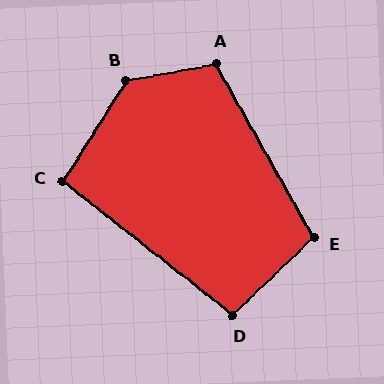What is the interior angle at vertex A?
Approximately 110 degrees (obtuse).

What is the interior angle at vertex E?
Approximately 104 degrees (obtuse).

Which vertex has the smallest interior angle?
C, at approximately 96 degrees.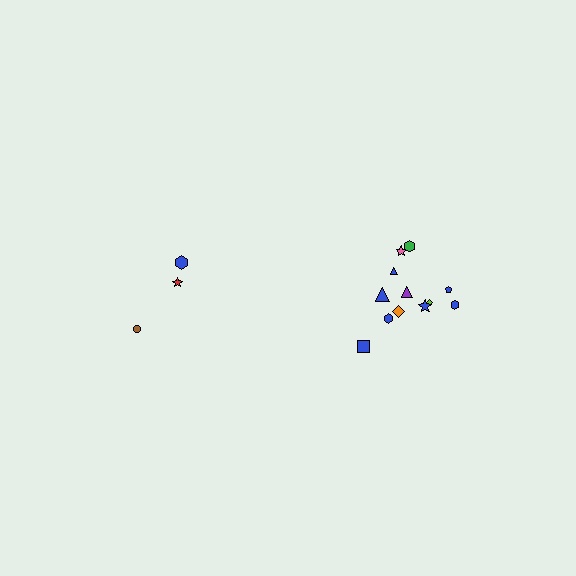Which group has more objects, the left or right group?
The right group.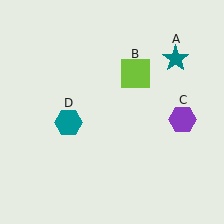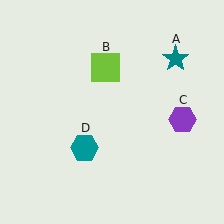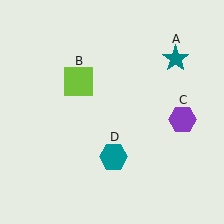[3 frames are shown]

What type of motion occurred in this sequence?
The lime square (object B), teal hexagon (object D) rotated counterclockwise around the center of the scene.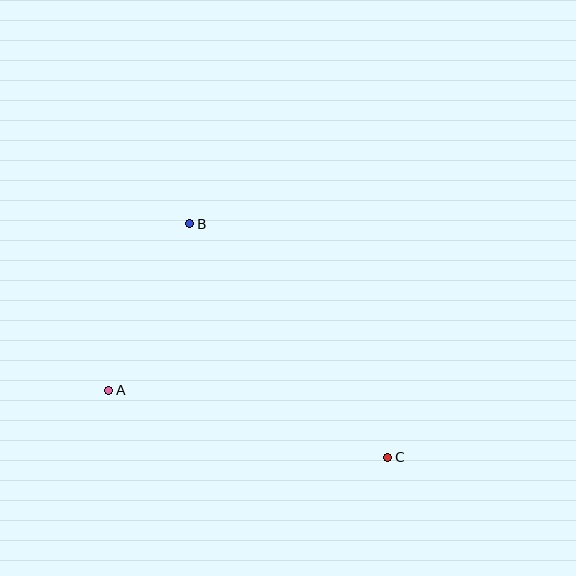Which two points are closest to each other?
Points A and B are closest to each other.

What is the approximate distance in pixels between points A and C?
The distance between A and C is approximately 287 pixels.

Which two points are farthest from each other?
Points B and C are farthest from each other.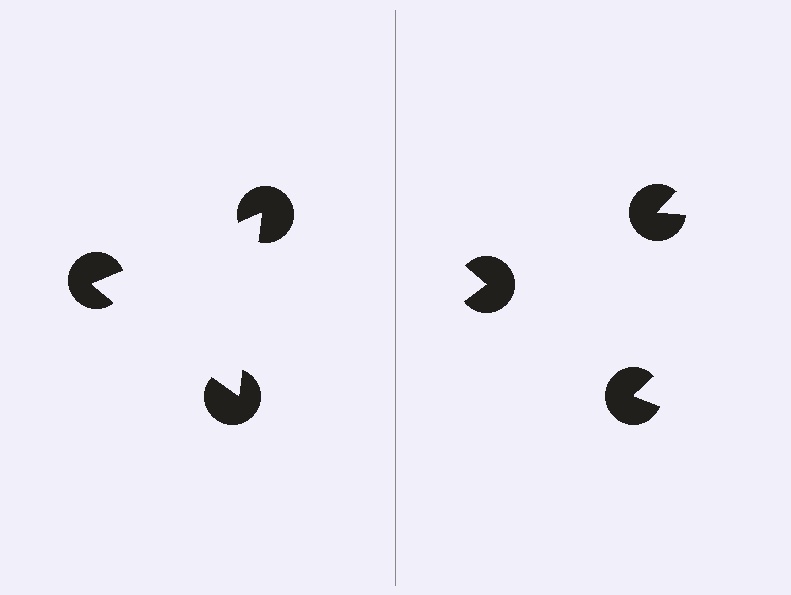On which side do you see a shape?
An illusory triangle appears on the left side. On the right side the wedge cuts are rotated, so no coherent shape forms.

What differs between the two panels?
The pac-man discs are positioned identically on both sides; only the wedge orientations differ. On the left they align to a triangle; on the right they are misaligned.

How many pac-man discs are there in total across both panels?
6 — 3 on each side.